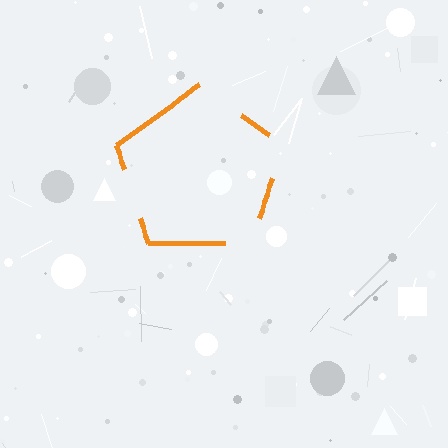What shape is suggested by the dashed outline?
The dashed outline suggests a pentagon.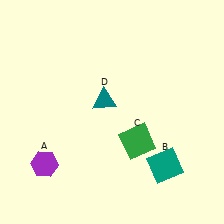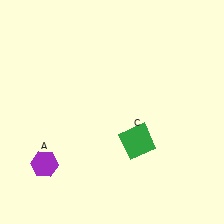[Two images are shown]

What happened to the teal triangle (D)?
The teal triangle (D) was removed in Image 2. It was in the top-left area of Image 1.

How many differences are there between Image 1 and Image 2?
There are 2 differences between the two images.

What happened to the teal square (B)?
The teal square (B) was removed in Image 2. It was in the bottom-right area of Image 1.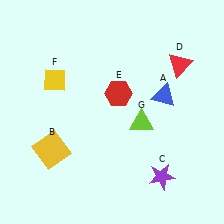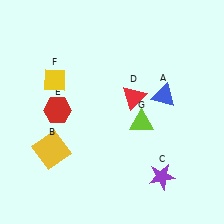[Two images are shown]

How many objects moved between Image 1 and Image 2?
2 objects moved between the two images.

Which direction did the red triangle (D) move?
The red triangle (D) moved left.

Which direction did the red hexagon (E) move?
The red hexagon (E) moved left.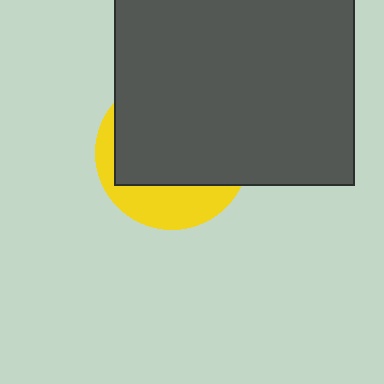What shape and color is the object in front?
The object in front is a dark gray square.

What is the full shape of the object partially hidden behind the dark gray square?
The partially hidden object is a yellow circle.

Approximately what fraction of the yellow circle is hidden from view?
Roughly 70% of the yellow circle is hidden behind the dark gray square.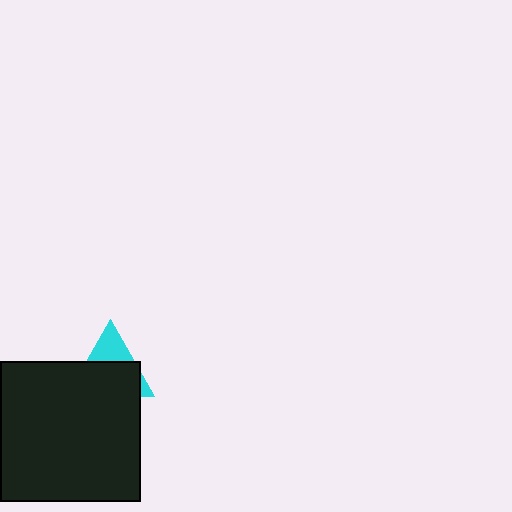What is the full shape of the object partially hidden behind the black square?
The partially hidden object is a cyan triangle.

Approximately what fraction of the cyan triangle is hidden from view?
Roughly 66% of the cyan triangle is hidden behind the black square.